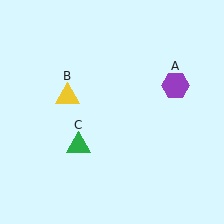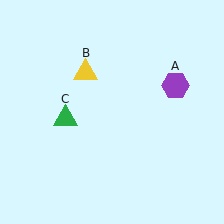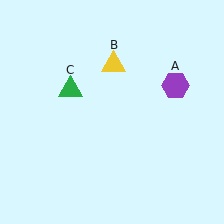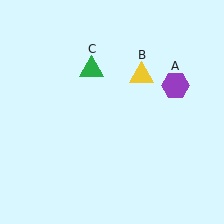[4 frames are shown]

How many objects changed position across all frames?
2 objects changed position: yellow triangle (object B), green triangle (object C).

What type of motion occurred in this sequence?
The yellow triangle (object B), green triangle (object C) rotated clockwise around the center of the scene.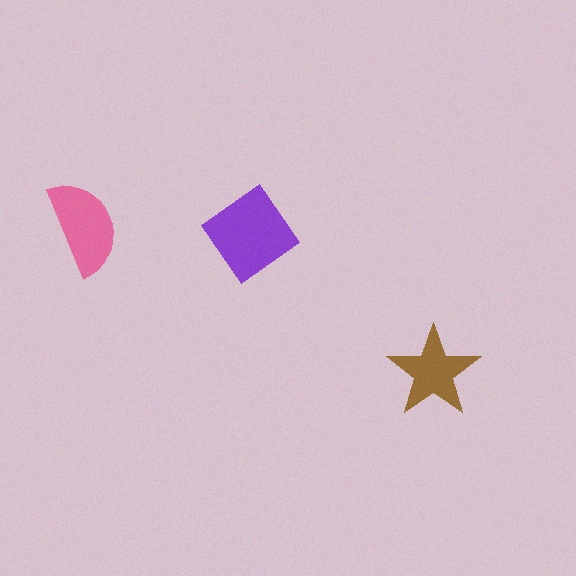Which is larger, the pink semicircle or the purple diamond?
The purple diamond.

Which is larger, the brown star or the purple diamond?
The purple diamond.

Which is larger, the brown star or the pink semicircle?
The pink semicircle.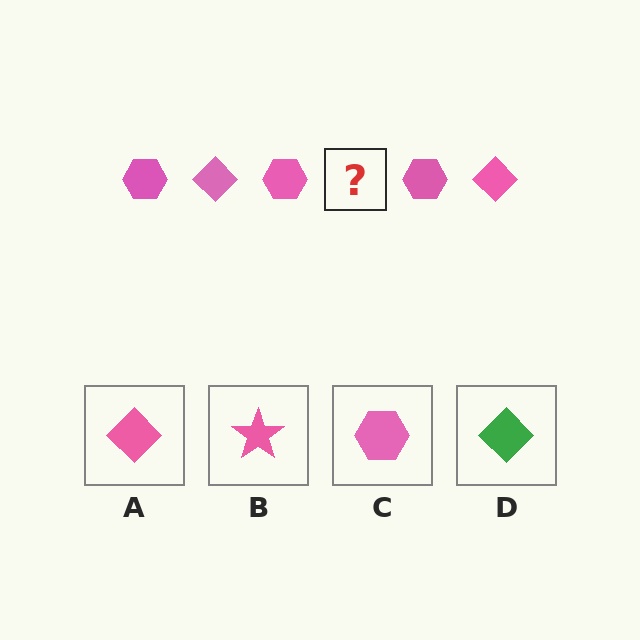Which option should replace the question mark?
Option A.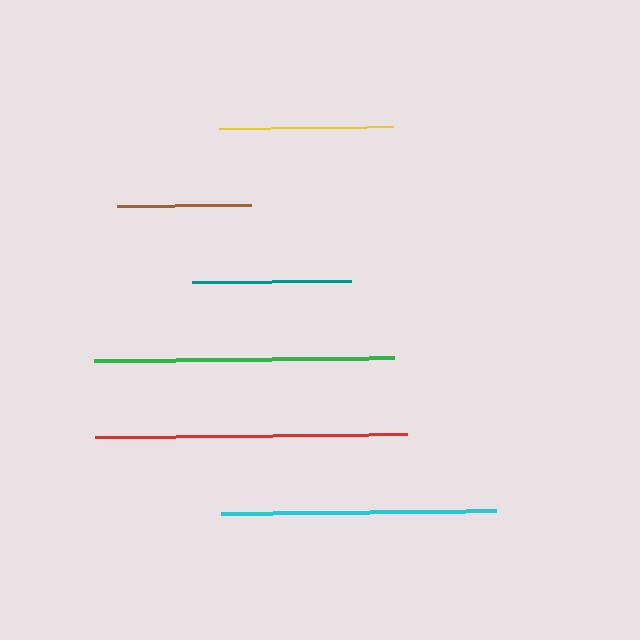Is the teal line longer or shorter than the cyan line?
The cyan line is longer than the teal line.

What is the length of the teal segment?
The teal segment is approximately 158 pixels long.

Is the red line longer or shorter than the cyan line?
The red line is longer than the cyan line.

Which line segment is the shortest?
The brown line is the shortest at approximately 134 pixels.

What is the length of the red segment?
The red segment is approximately 312 pixels long.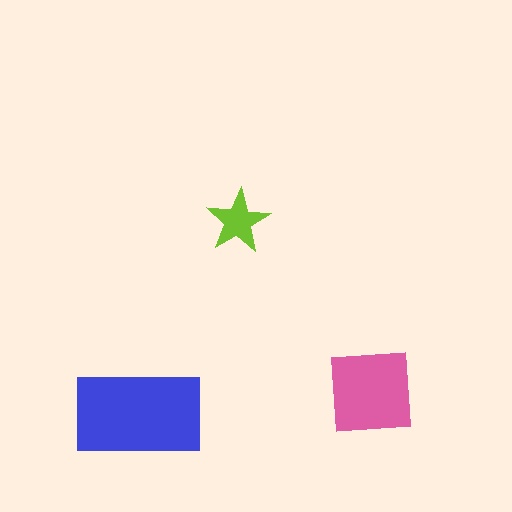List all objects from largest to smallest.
The blue rectangle, the pink square, the lime star.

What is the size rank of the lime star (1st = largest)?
3rd.